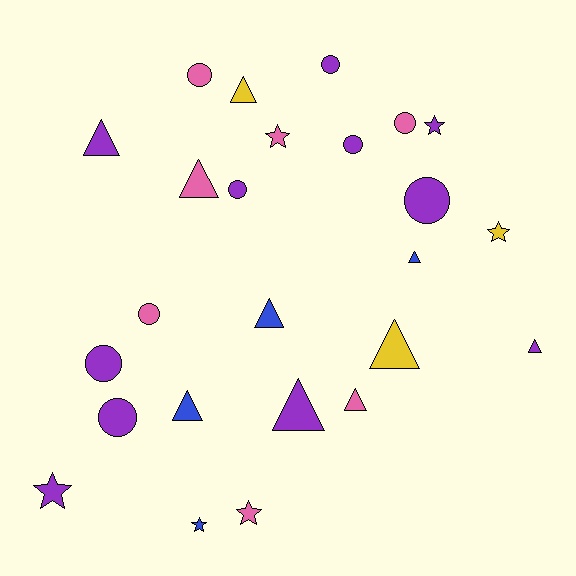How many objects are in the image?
There are 25 objects.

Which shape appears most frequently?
Triangle, with 10 objects.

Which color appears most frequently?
Purple, with 11 objects.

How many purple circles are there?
There are 6 purple circles.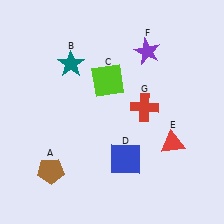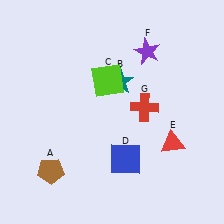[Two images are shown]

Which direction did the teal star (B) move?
The teal star (B) moved right.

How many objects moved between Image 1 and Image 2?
1 object moved between the two images.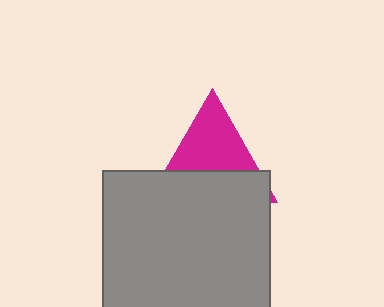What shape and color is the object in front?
The object in front is a gray rectangle.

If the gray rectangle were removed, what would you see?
You would see the complete magenta triangle.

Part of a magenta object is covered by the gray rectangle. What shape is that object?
It is a triangle.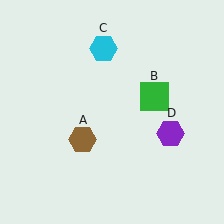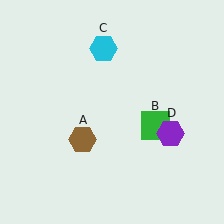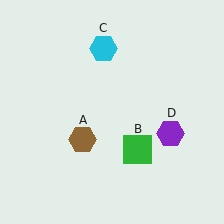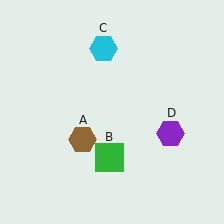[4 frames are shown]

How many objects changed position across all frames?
1 object changed position: green square (object B).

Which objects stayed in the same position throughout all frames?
Brown hexagon (object A) and cyan hexagon (object C) and purple hexagon (object D) remained stationary.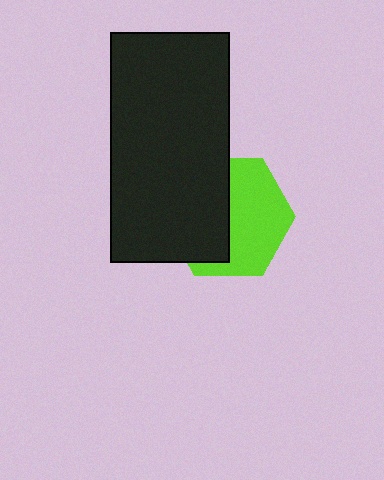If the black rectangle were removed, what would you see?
You would see the complete lime hexagon.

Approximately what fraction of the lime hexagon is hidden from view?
Roughly 47% of the lime hexagon is hidden behind the black rectangle.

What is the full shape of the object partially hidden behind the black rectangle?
The partially hidden object is a lime hexagon.